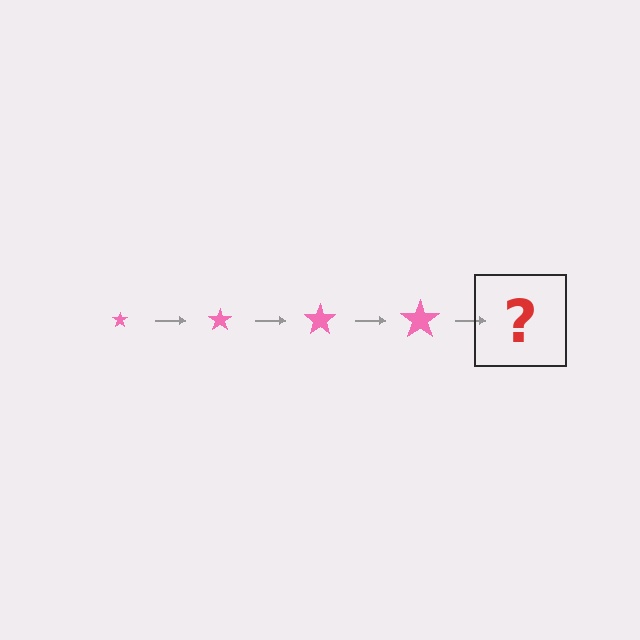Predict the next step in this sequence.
The next step is a pink star, larger than the previous one.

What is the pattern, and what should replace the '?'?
The pattern is that the star gets progressively larger each step. The '?' should be a pink star, larger than the previous one.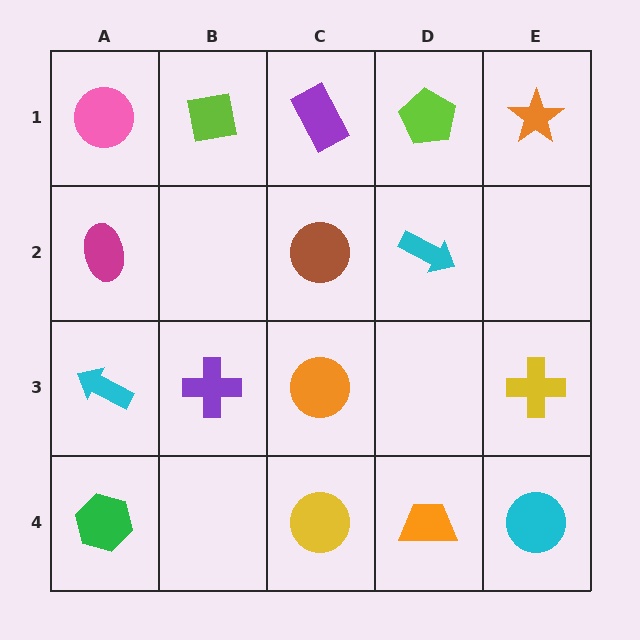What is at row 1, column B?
A lime square.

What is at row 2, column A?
A magenta ellipse.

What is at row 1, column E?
An orange star.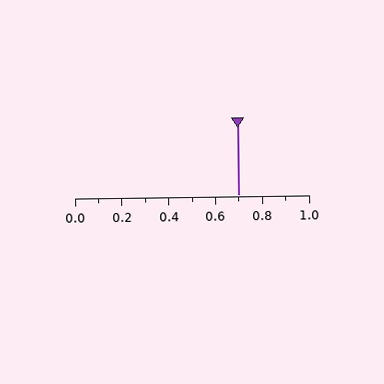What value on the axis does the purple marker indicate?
The marker indicates approximately 0.7.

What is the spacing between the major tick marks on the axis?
The major ticks are spaced 0.2 apart.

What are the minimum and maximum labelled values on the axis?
The axis runs from 0.0 to 1.0.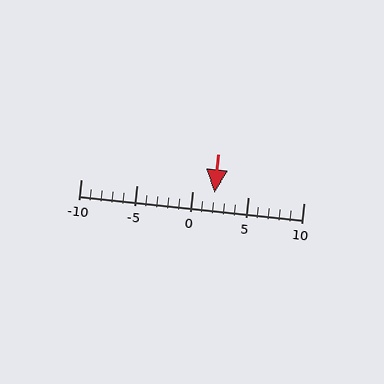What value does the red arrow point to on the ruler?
The red arrow points to approximately 2.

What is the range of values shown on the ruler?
The ruler shows values from -10 to 10.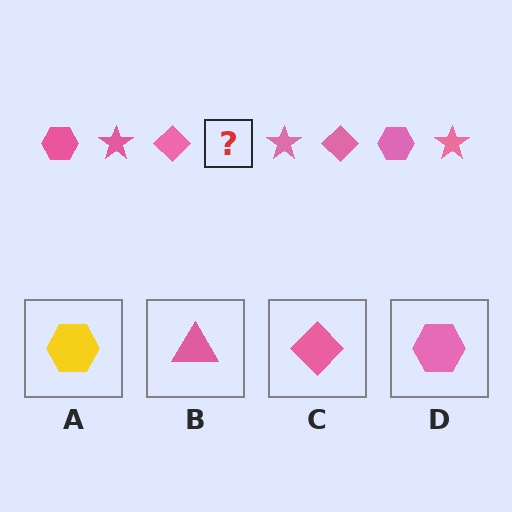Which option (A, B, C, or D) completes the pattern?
D.